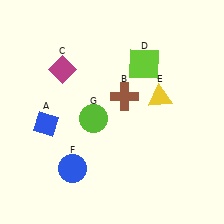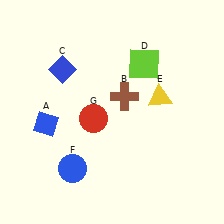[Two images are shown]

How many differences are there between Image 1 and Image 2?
There are 2 differences between the two images.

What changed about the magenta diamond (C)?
In Image 1, C is magenta. In Image 2, it changed to blue.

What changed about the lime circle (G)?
In Image 1, G is lime. In Image 2, it changed to red.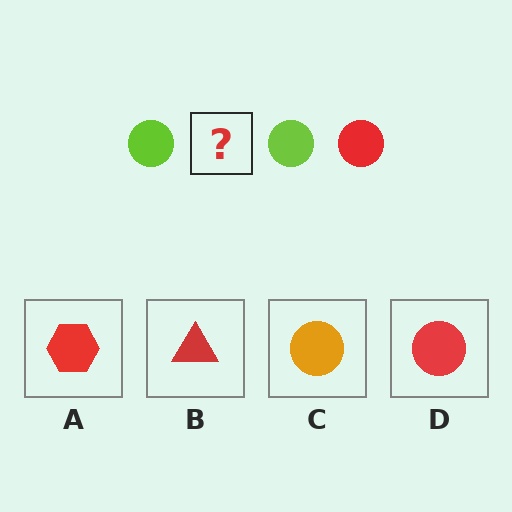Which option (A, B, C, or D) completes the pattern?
D.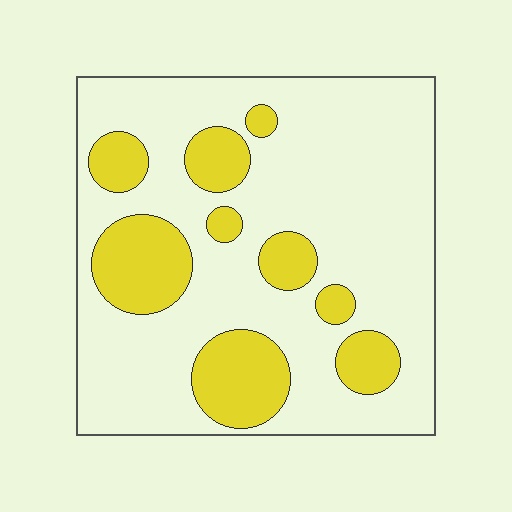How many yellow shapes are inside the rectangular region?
9.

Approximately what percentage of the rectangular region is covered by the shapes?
Approximately 25%.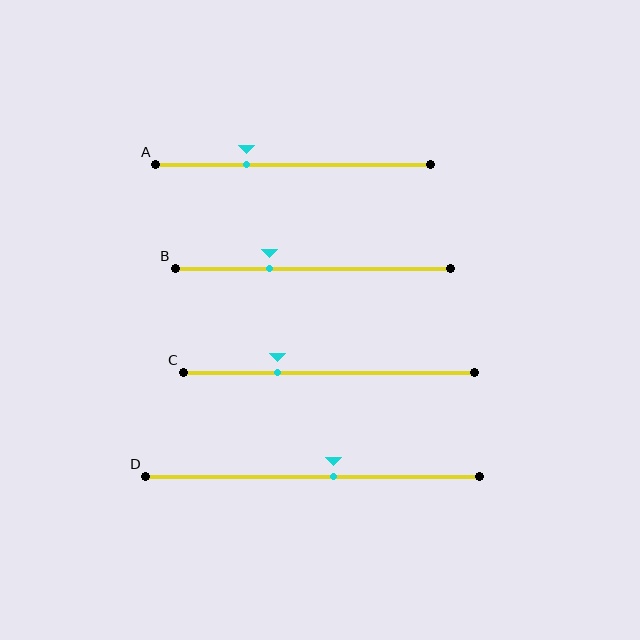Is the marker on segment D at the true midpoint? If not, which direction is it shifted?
No, the marker on segment D is shifted to the right by about 6% of the segment length.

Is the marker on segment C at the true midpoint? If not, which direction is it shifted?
No, the marker on segment C is shifted to the left by about 18% of the segment length.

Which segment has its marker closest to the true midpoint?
Segment D has its marker closest to the true midpoint.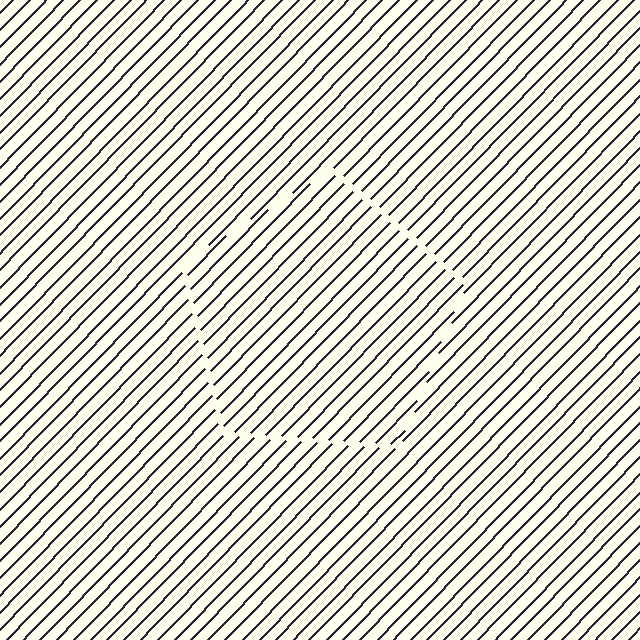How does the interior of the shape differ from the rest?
The interior of the shape contains the same grating, shifted by half a period — the contour is defined by the phase discontinuity where line-ends from the inner and outer gratings abut.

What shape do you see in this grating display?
An illusory pentagon. The interior of the shape contains the same grating, shifted by half a period — the contour is defined by the phase discontinuity where line-ends from the inner and outer gratings abut.